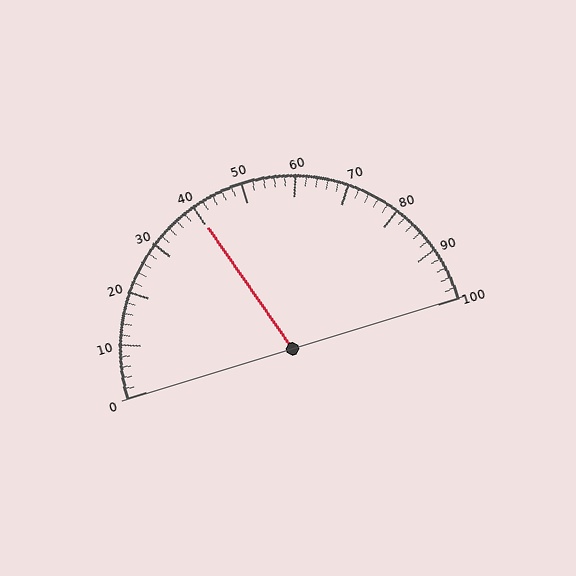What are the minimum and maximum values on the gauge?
The gauge ranges from 0 to 100.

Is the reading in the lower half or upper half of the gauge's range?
The reading is in the lower half of the range (0 to 100).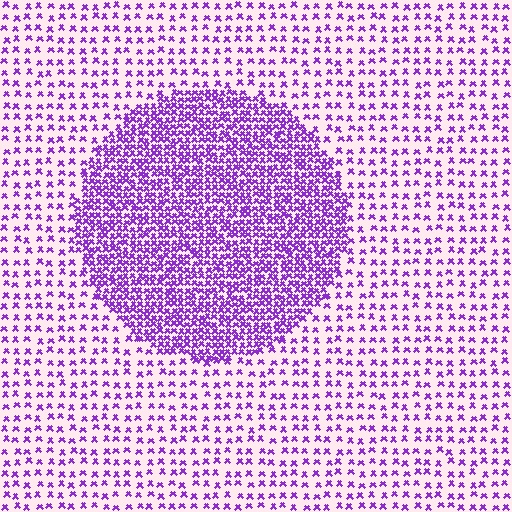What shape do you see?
I see a circle.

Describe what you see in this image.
The image contains small purple elements arranged at two different densities. A circle-shaped region is visible where the elements are more densely packed than the surrounding area.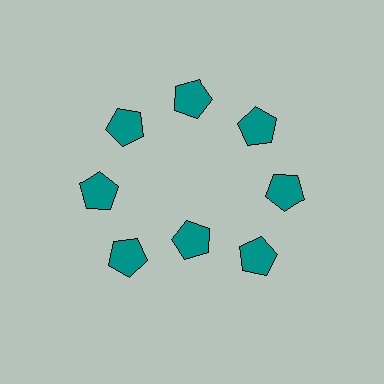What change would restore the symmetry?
The symmetry would be restored by moving it outward, back onto the ring so that all 8 pentagons sit at equal angles and equal distance from the center.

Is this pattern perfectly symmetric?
No. The 8 teal pentagons are arranged in a ring, but one element near the 6 o'clock position is pulled inward toward the center, breaking the 8-fold rotational symmetry.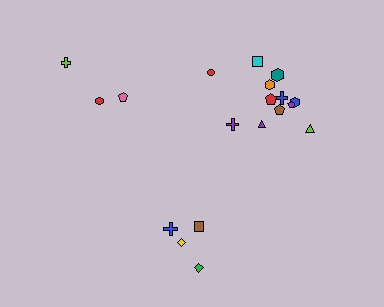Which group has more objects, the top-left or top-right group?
The top-right group.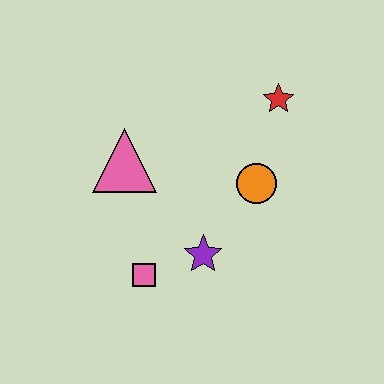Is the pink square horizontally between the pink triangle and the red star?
Yes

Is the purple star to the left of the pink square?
No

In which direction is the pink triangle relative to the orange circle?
The pink triangle is to the left of the orange circle.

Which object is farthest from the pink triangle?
The red star is farthest from the pink triangle.